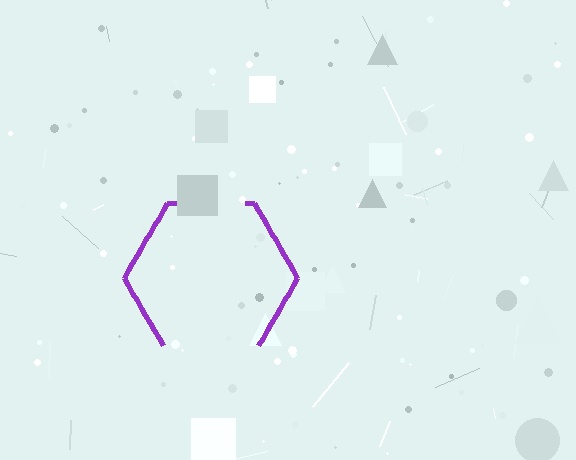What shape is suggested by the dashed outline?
The dashed outline suggests a hexagon.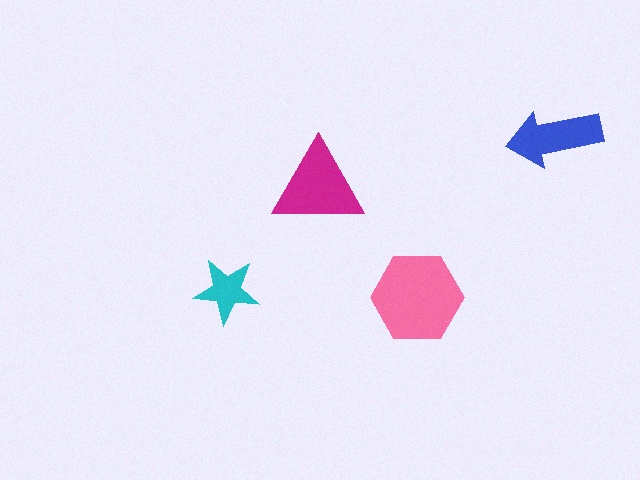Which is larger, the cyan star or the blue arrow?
The blue arrow.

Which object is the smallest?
The cyan star.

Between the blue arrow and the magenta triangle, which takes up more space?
The magenta triangle.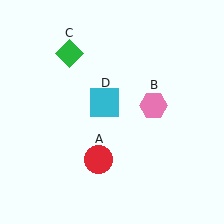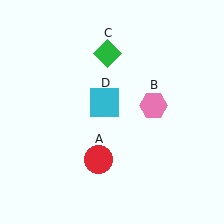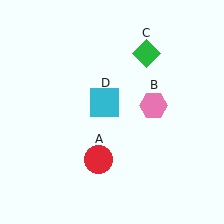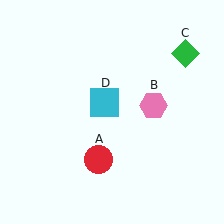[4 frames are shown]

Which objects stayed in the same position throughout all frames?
Red circle (object A) and pink hexagon (object B) and cyan square (object D) remained stationary.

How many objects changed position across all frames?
1 object changed position: green diamond (object C).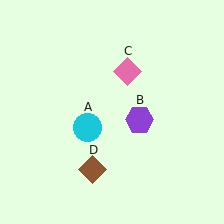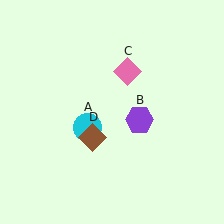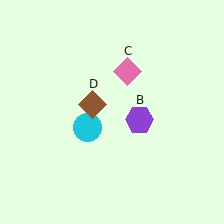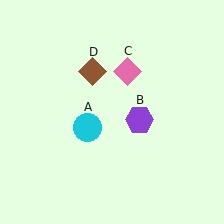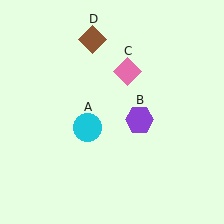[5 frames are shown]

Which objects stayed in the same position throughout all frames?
Cyan circle (object A) and purple hexagon (object B) and pink diamond (object C) remained stationary.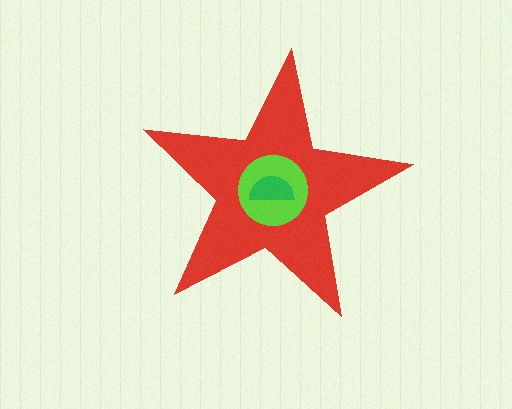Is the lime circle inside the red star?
Yes.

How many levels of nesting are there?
3.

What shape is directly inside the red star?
The lime circle.